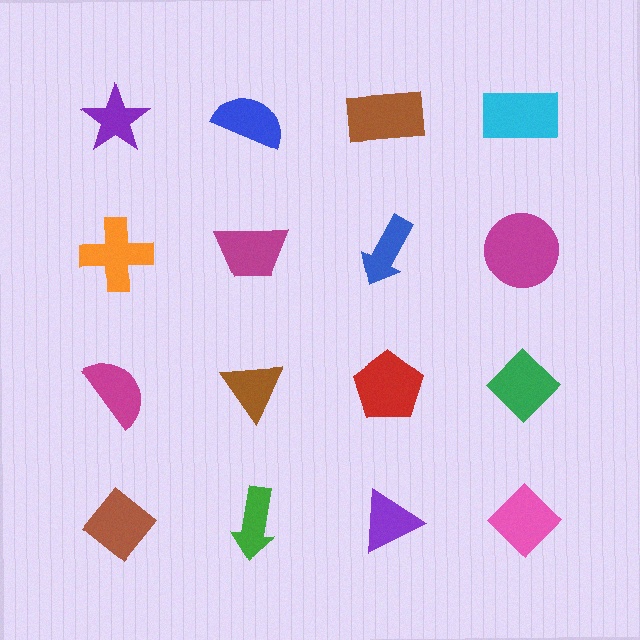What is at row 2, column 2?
A magenta trapezoid.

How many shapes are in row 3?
4 shapes.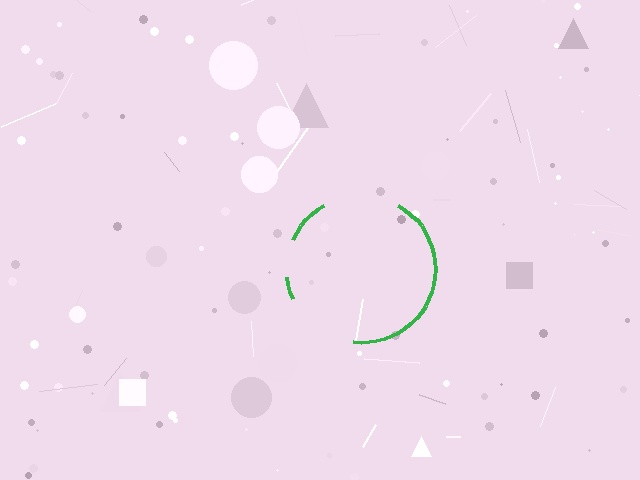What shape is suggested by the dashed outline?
The dashed outline suggests a circle.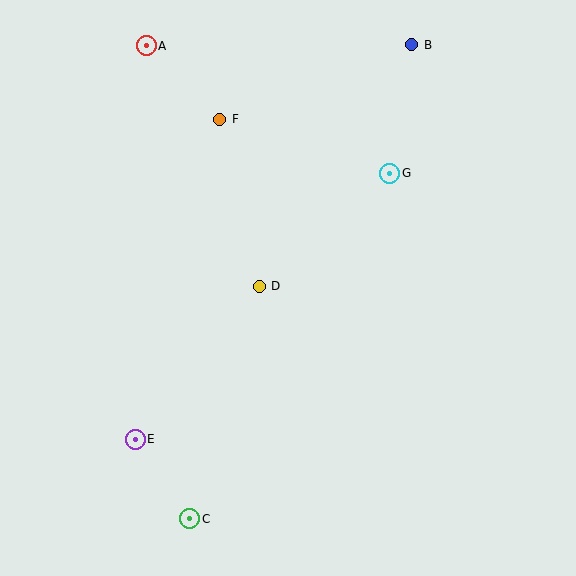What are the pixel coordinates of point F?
Point F is at (220, 119).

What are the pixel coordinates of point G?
Point G is at (390, 173).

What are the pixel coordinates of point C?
Point C is at (190, 519).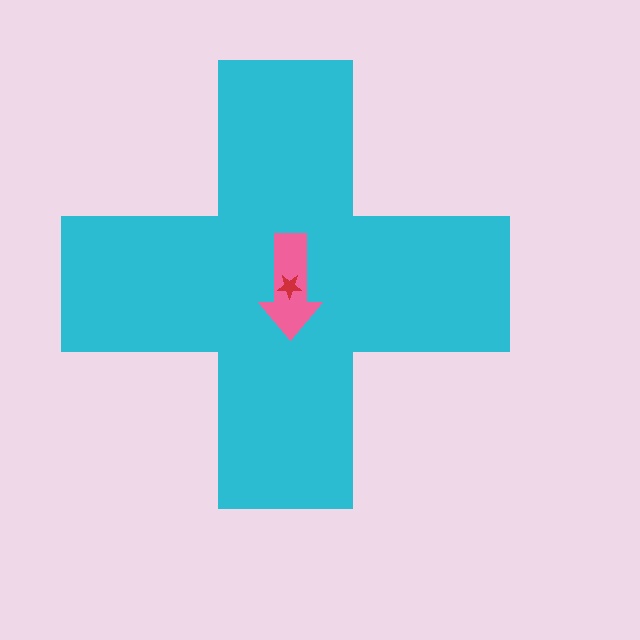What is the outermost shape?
The cyan cross.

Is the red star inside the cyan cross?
Yes.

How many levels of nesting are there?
3.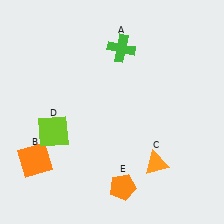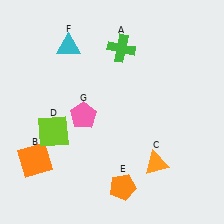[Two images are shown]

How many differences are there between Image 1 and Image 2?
There are 2 differences between the two images.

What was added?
A cyan triangle (F), a pink pentagon (G) were added in Image 2.